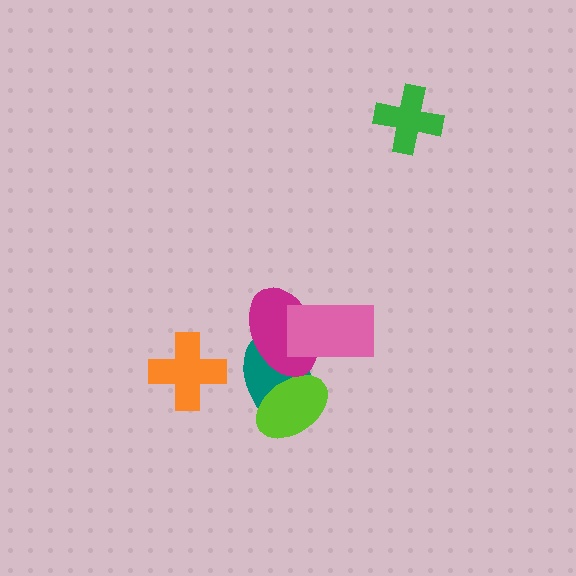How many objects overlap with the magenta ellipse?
3 objects overlap with the magenta ellipse.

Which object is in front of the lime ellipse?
The magenta ellipse is in front of the lime ellipse.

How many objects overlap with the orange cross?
0 objects overlap with the orange cross.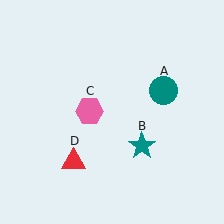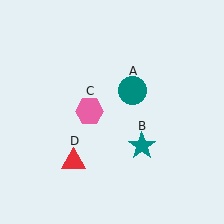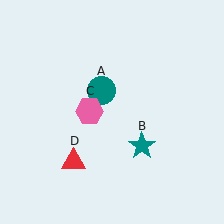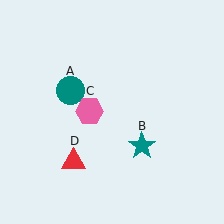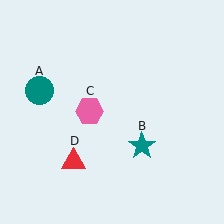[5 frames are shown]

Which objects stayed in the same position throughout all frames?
Teal star (object B) and pink hexagon (object C) and red triangle (object D) remained stationary.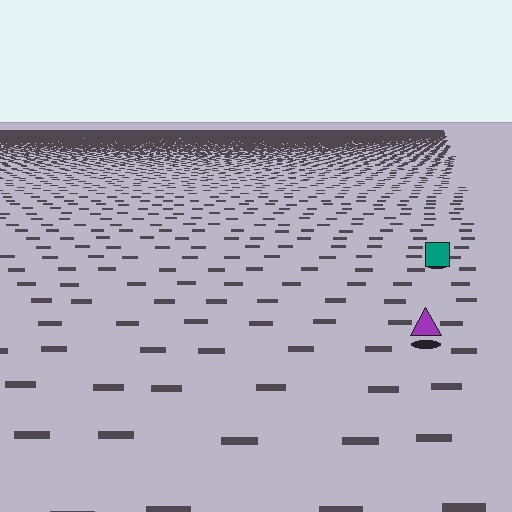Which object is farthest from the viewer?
The teal square is farthest from the viewer. It appears smaller and the ground texture around it is denser.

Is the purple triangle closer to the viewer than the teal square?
Yes. The purple triangle is closer — you can tell from the texture gradient: the ground texture is coarser near it.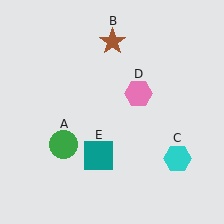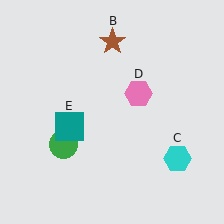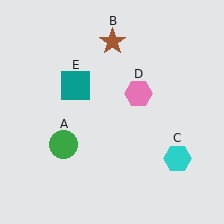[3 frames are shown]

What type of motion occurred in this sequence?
The teal square (object E) rotated clockwise around the center of the scene.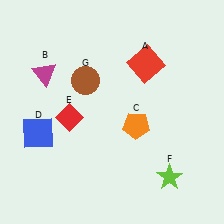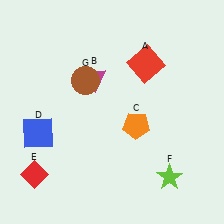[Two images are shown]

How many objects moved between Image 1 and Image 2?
2 objects moved between the two images.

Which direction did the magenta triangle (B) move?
The magenta triangle (B) moved right.